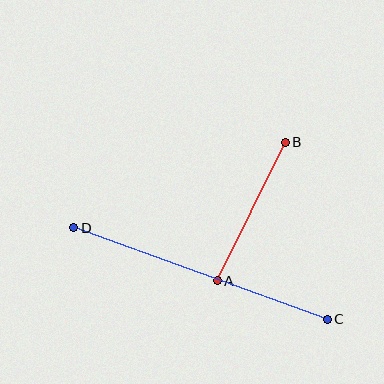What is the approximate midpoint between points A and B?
The midpoint is at approximately (251, 212) pixels.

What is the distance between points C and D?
The distance is approximately 269 pixels.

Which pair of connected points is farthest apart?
Points C and D are farthest apart.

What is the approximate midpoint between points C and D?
The midpoint is at approximately (200, 274) pixels.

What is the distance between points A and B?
The distance is approximately 154 pixels.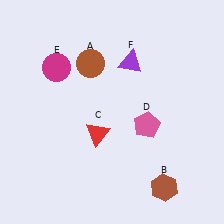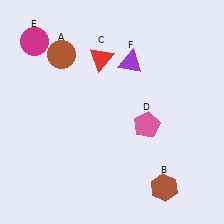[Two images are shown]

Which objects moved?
The objects that moved are: the brown circle (A), the red triangle (C), the magenta circle (E).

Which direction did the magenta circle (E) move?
The magenta circle (E) moved up.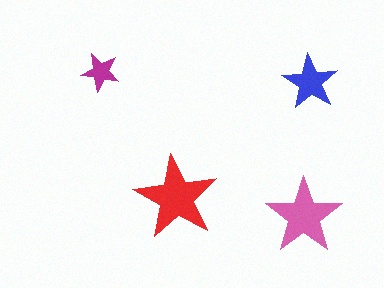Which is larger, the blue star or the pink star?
The pink one.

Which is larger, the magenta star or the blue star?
The blue one.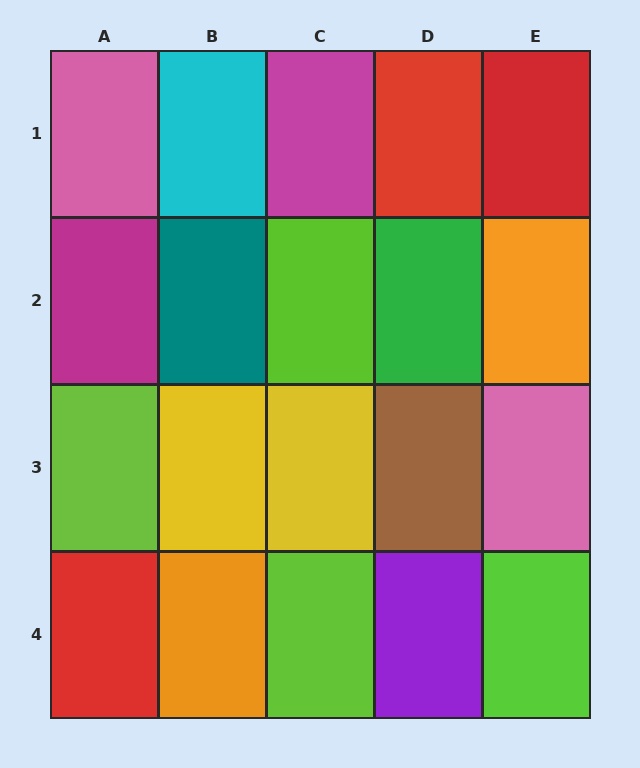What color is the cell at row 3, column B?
Yellow.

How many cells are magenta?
2 cells are magenta.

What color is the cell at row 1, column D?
Red.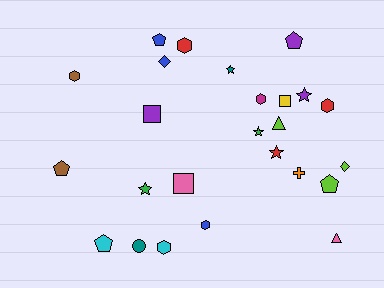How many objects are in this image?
There are 25 objects.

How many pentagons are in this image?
There are 5 pentagons.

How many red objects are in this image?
There are 3 red objects.